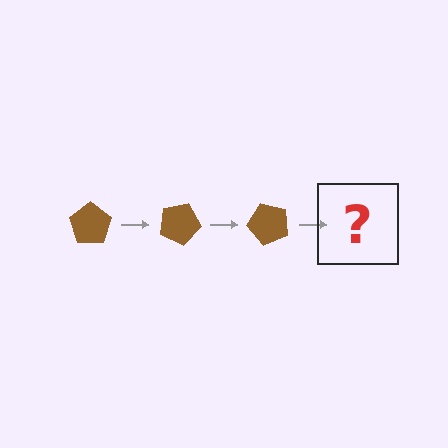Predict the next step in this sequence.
The next step is a brown pentagon rotated 75 degrees.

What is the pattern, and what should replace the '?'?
The pattern is that the pentagon rotates 25 degrees each step. The '?' should be a brown pentagon rotated 75 degrees.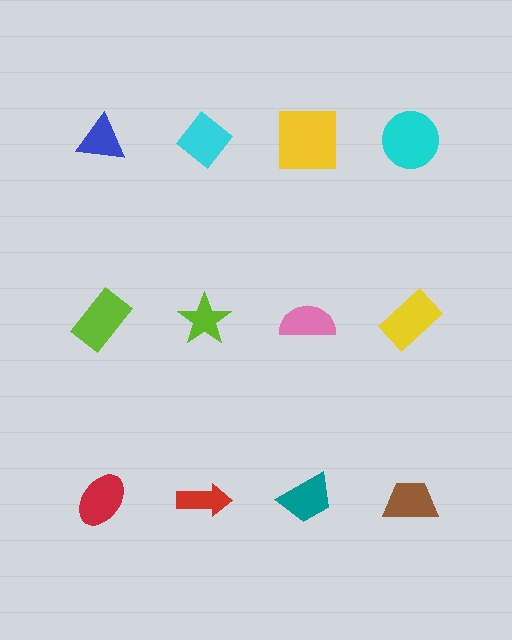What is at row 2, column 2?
A lime star.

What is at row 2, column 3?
A pink semicircle.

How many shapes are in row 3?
4 shapes.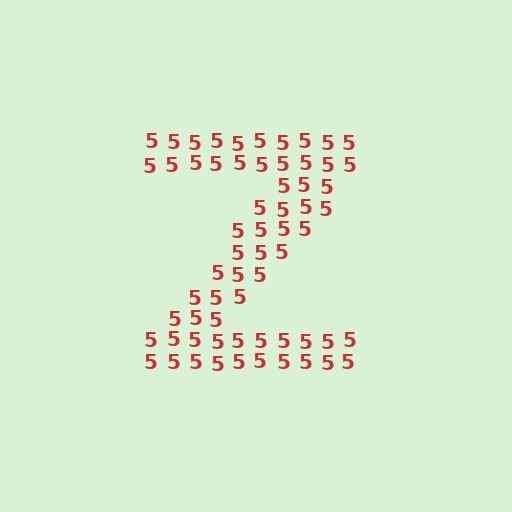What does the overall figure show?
The overall figure shows the letter Z.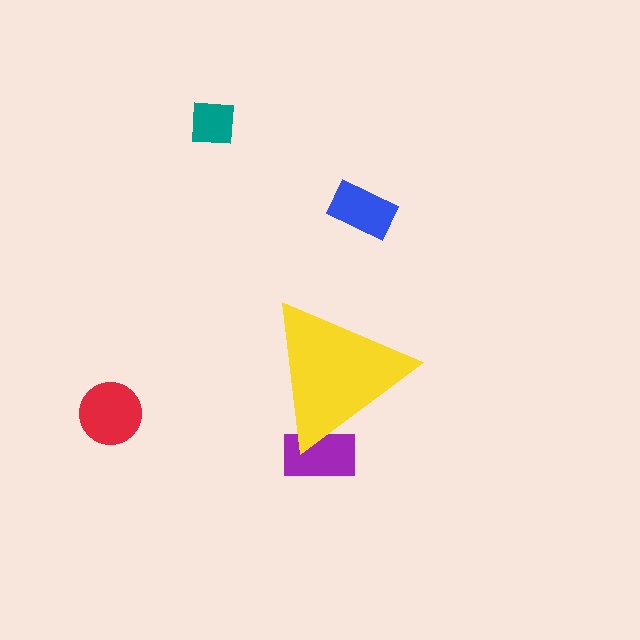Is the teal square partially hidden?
No, the teal square is fully visible.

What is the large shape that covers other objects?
A yellow triangle.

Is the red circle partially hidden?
No, the red circle is fully visible.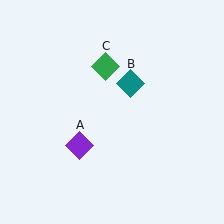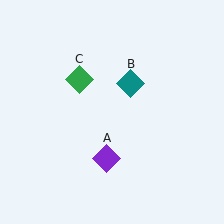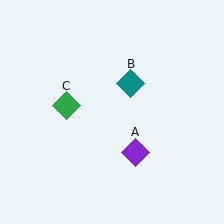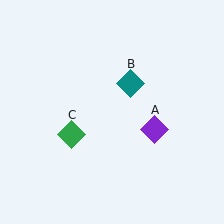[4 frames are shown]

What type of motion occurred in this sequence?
The purple diamond (object A), green diamond (object C) rotated counterclockwise around the center of the scene.